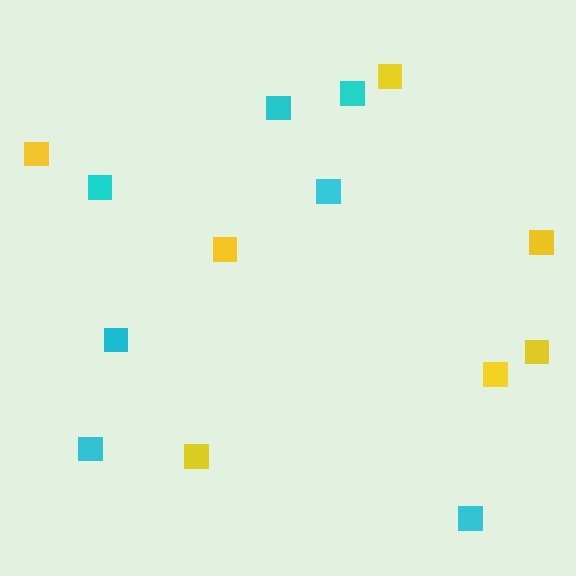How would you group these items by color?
There are 2 groups: one group of cyan squares (7) and one group of yellow squares (7).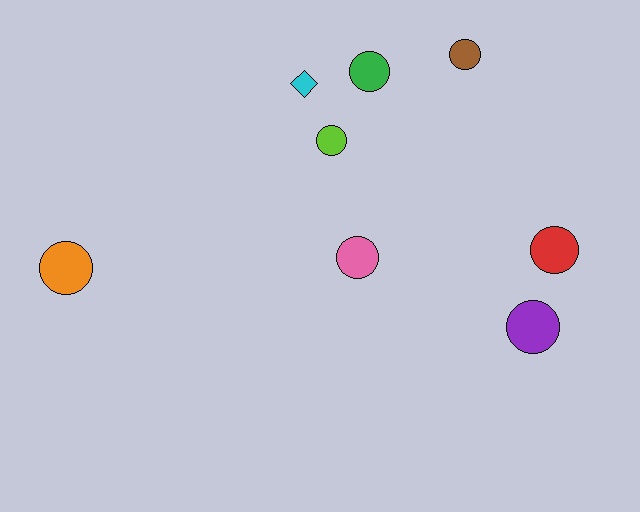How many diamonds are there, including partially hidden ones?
There is 1 diamond.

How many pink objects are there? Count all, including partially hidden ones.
There is 1 pink object.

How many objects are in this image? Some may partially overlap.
There are 8 objects.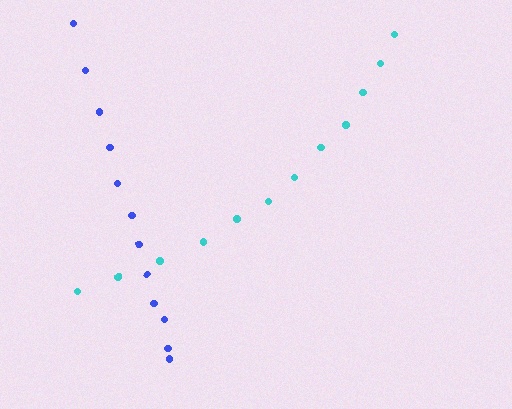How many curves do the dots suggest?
There are 2 distinct paths.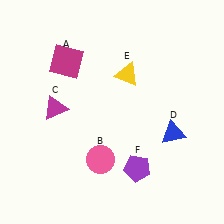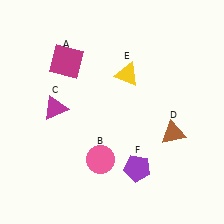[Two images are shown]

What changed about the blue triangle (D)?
In Image 1, D is blue. In Image 2, it changed to brown.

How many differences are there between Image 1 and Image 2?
There is 1 difference between the two images.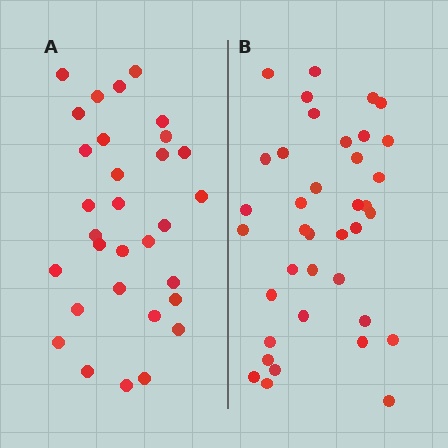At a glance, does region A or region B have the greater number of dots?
Region B (the right region) has more dots.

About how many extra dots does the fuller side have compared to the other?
Region B has roughly 8 or so more dots than region A.